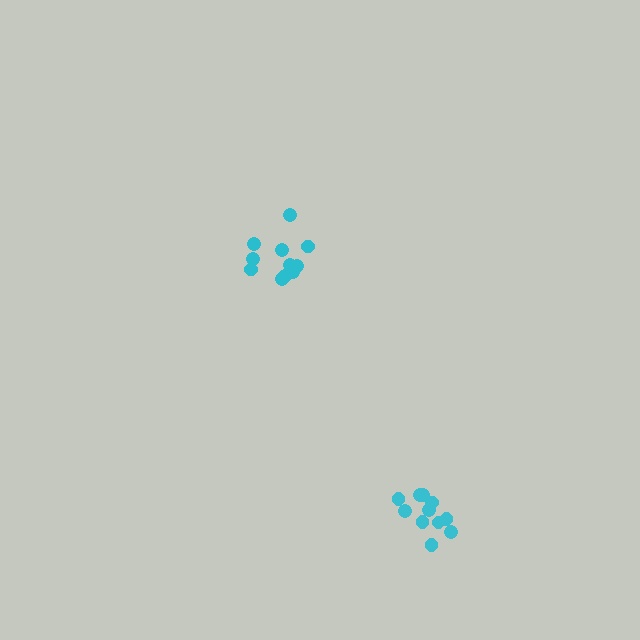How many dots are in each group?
Group 1: 11 dots, Group 2: 11 dots (22 total).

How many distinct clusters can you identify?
There are 2 distinct clusters.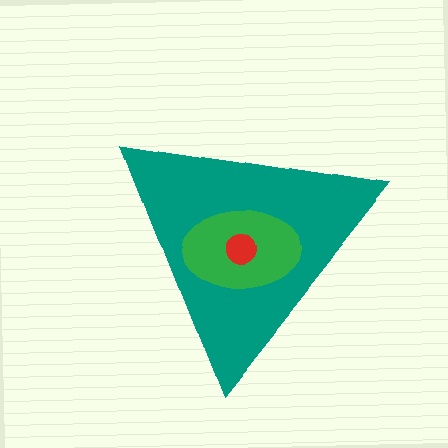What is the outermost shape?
The teal triangle.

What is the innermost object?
The red circle.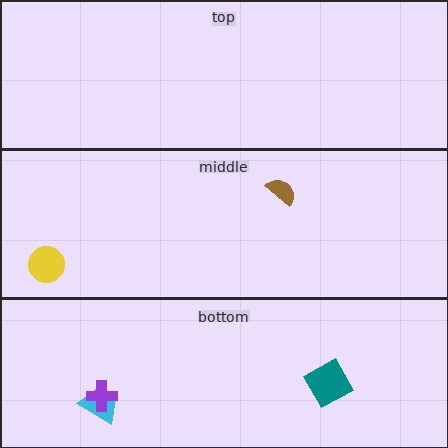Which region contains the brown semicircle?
The middle region.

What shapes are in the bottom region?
The teal diamond, the cyan trapezoid, the purple cross.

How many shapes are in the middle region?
2.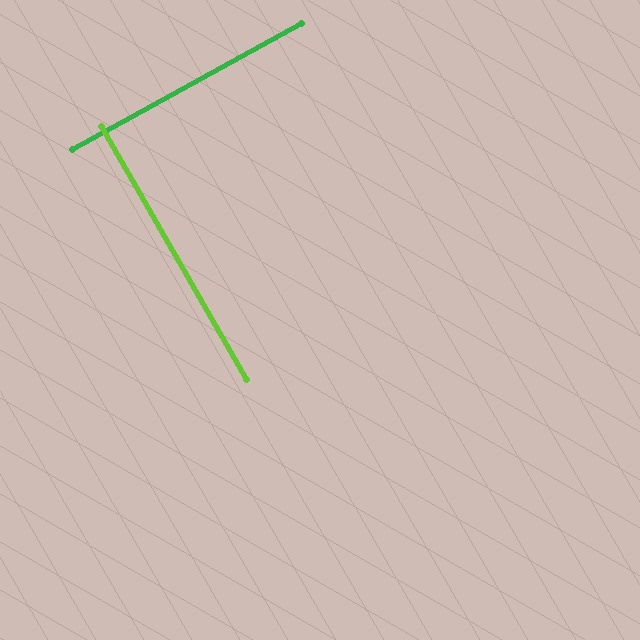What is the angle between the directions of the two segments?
Approximately 89 degrees.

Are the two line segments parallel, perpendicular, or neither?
Perpendicular — they meet at approximately 89°.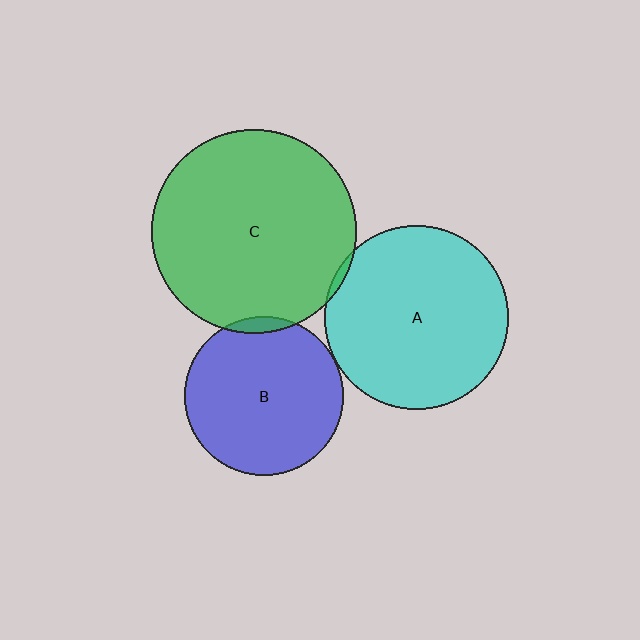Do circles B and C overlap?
Yes.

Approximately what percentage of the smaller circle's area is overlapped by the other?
Approximately 5%.